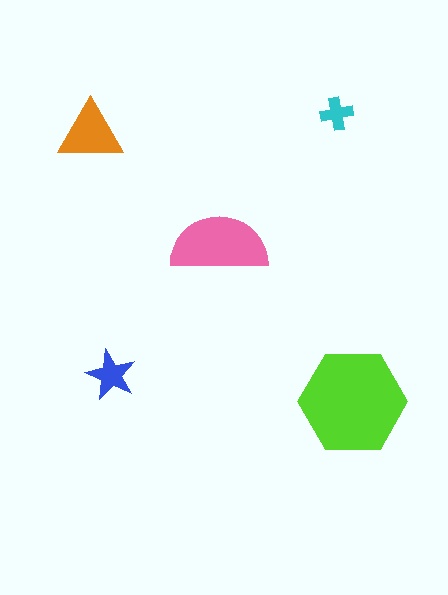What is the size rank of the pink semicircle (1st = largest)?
2nd.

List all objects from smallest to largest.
The cyan cross, the blue star, the orange triangle, the pink semicircle, the lime hexagon.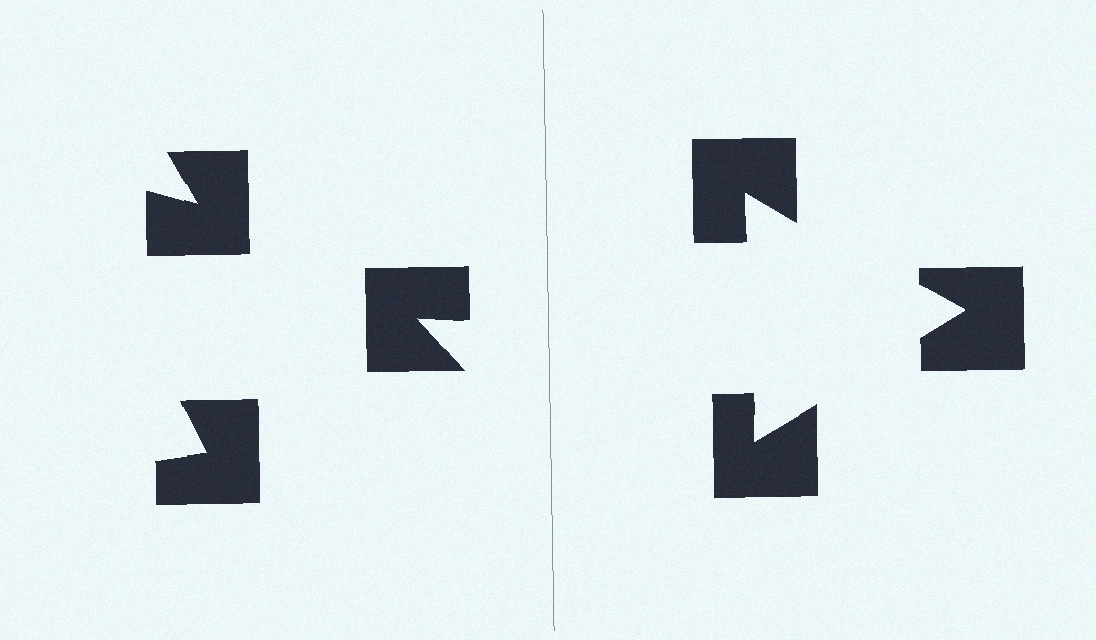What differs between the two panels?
The notched squares are positioned identically on both sides; only the wedge orientations differ. On the right they align to a triangle; on the left they are misaligned.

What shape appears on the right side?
An illusory triangle.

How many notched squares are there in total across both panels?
6 — 3 on each side.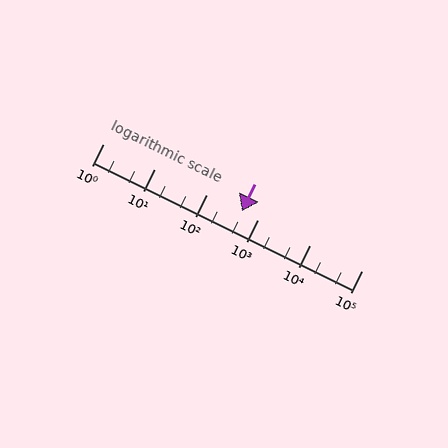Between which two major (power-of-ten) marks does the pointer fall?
The pointer is between 100 and 1000.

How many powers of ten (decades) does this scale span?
The scale spans 5 decades, from 1 to 100000.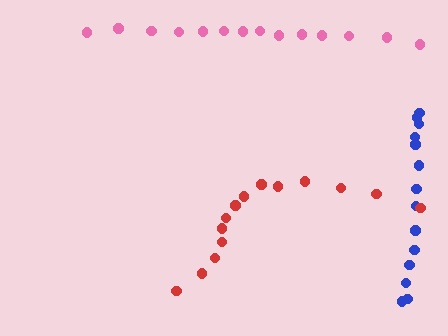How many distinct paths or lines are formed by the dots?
There are 3 distinct paths.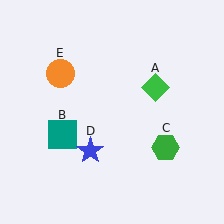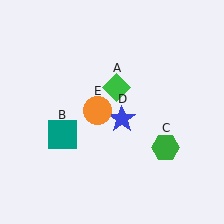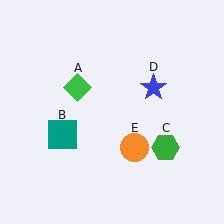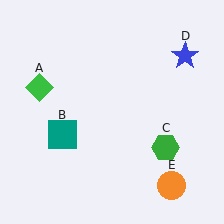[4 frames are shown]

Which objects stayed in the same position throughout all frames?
Teal square (object B) and green hexagon (object C) remained stationary.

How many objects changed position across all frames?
3 objects changed position: green diamond (object A), blue star (object D), orange circle (object E).